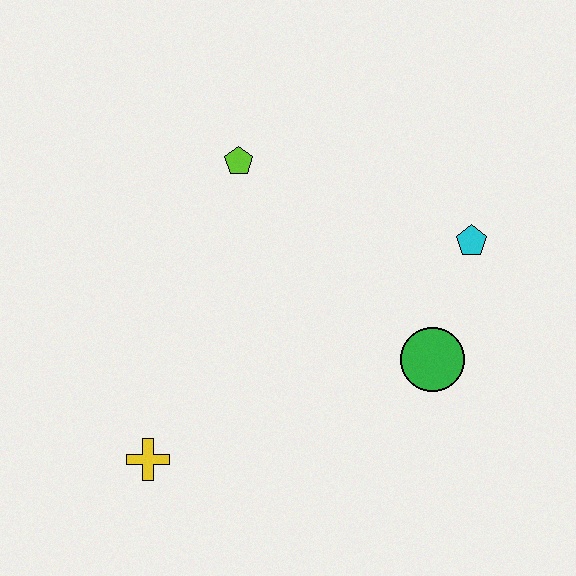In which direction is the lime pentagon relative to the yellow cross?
The lime pentagon is above the yellow cross.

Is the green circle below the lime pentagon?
Yes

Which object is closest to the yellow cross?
The green circle is closest to the yellow cross.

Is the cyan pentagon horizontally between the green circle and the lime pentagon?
No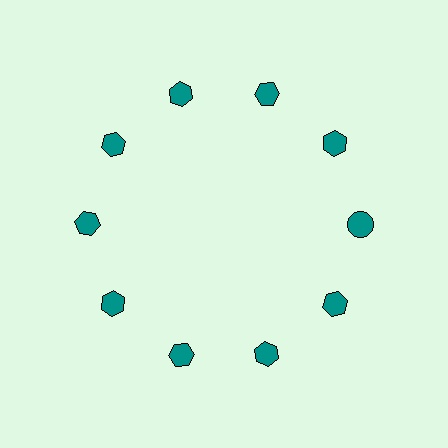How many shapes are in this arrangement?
There are 10 shapes arranged in a ring pattern.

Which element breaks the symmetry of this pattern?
The teal circle at roughly the 3 o'clock position breaks the symmetry. All other shapes are teal hexagons.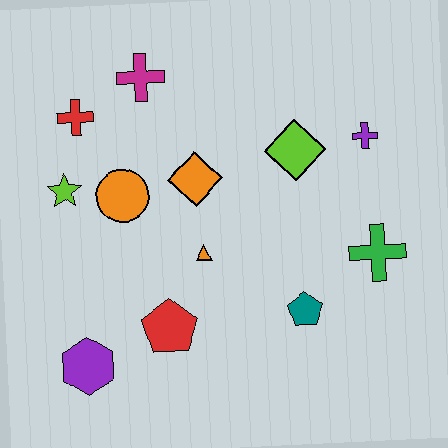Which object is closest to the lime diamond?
The purple cross is closest to the lime diamond.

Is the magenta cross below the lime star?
No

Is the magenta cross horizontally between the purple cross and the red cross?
Yes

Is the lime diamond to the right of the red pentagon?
Yes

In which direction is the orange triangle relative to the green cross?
The orange triangle is to the left of the green cross.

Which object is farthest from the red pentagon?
The purple cross is farthest from the red pentagon.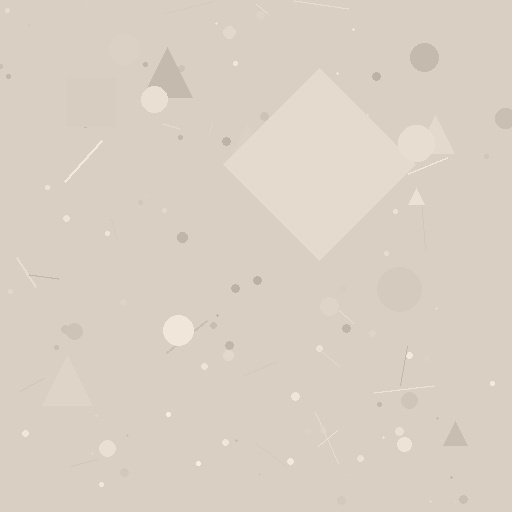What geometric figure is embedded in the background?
A diamond is embedded in the background.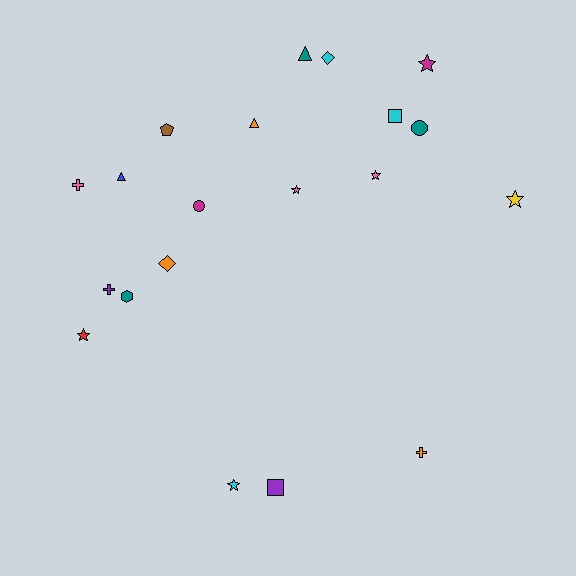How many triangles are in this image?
There are 3 triangles.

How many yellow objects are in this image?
There is 1 yellow object.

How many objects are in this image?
There are 20 objects.